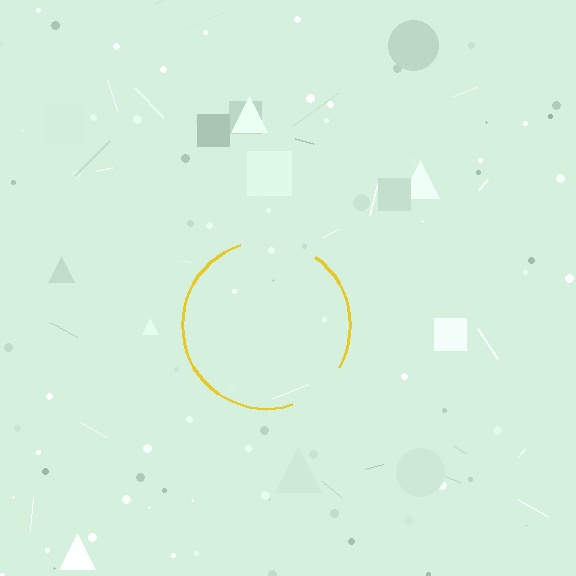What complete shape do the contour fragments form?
The contour fragments form a circle.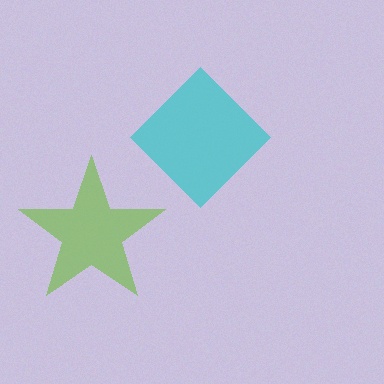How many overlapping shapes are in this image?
There are 2 overlapping shapes in the image.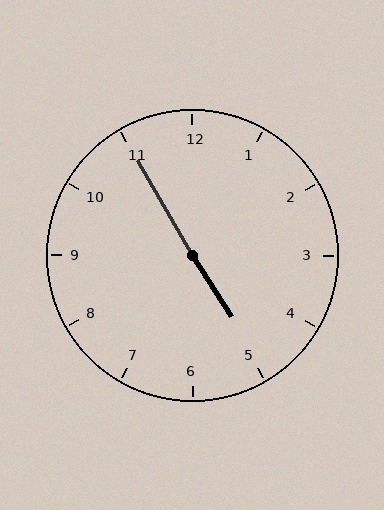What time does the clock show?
4:55.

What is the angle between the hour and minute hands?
Approximately 178 degrees.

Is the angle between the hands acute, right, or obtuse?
It is obtuse.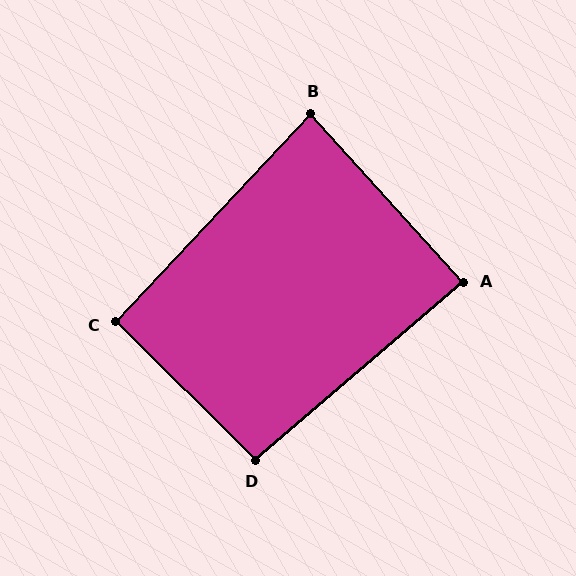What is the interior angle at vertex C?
Approximately 92 degrees (approximately right).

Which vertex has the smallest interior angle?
B, at approximately 85 degrees.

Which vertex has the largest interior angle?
D, at approximately 95 degrees.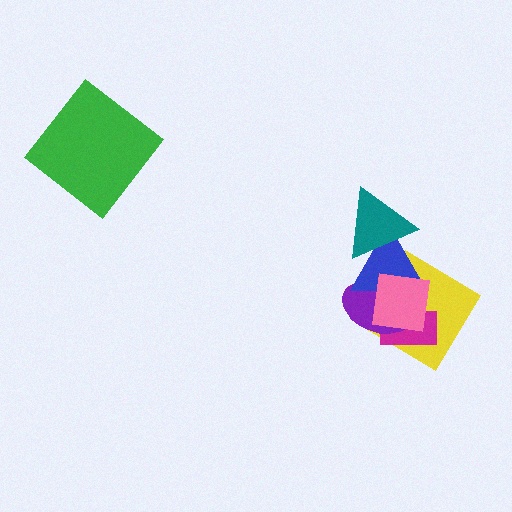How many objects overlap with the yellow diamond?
4 objects overlap with the yellow diamond.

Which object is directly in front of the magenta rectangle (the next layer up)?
The purple ellipse is directly in front of the magenta rectangle.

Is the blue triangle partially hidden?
Yes, it is partially covered by another shape.